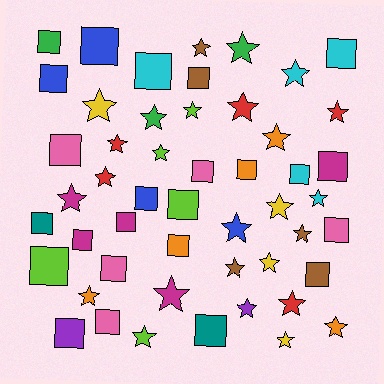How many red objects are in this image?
There are 5 red objects.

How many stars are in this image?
There are 26 stars.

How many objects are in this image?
There are 50 objects.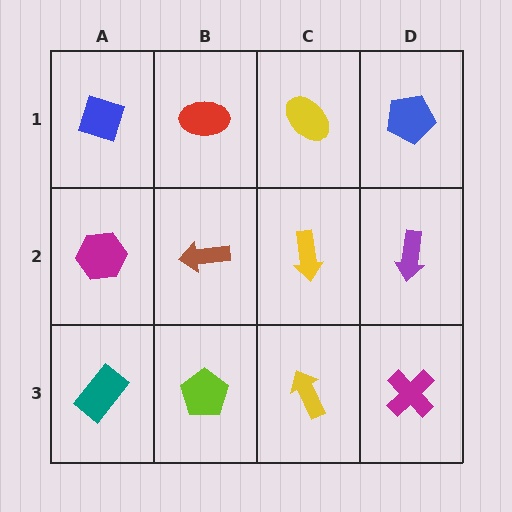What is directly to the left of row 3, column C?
A lime pentagon.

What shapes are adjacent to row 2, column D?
A blue pentagon (row 1, column D), a magenta cross (row 3, column D), a yellow arrow (row 2, column C).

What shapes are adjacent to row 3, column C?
A yellow arrow (row 2, column C), a lime pentagon (row 3, column B), a magenta cross (row 3, column D).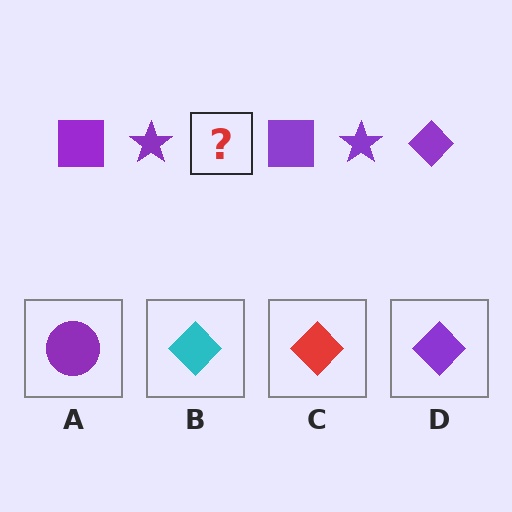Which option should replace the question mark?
Option D.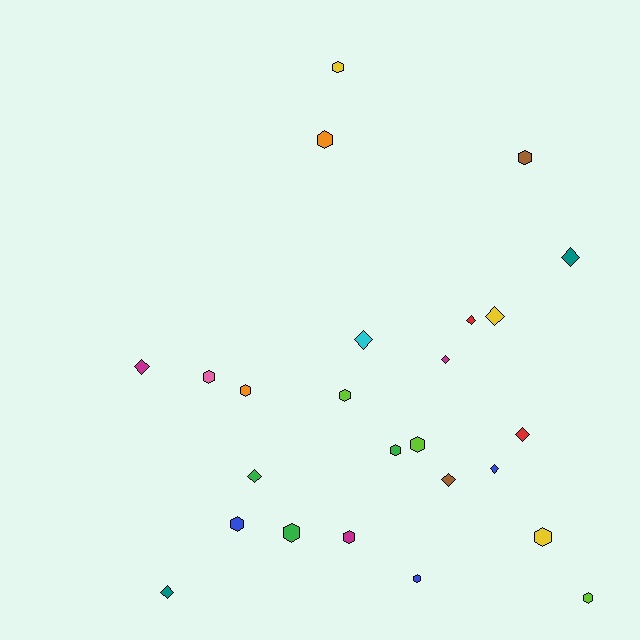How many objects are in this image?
There are 25 objects.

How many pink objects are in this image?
There is 1 pink object.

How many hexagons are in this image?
There are 14 hexagons.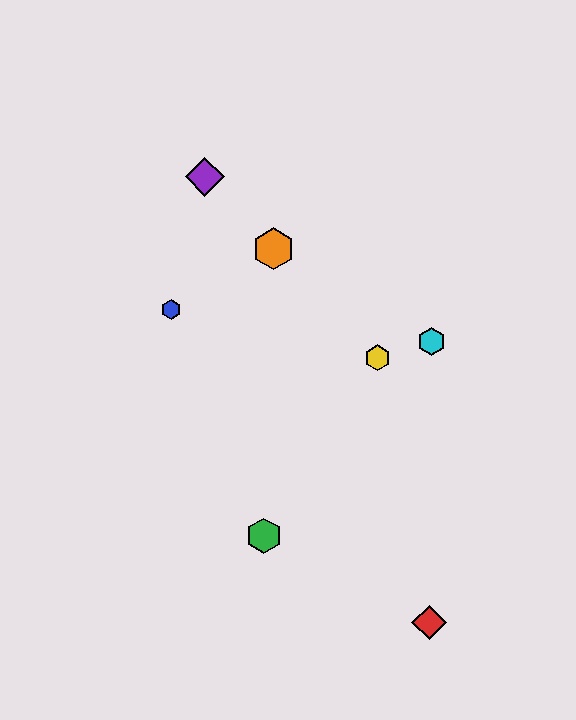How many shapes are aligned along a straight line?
3 shapes (the yellow hexagon, the purple diamond, the orange hexagon) are aligned along a straight line.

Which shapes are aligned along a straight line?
The yellow hexagon, the purple diamond, the orange hexagon are aligned along a straight line.